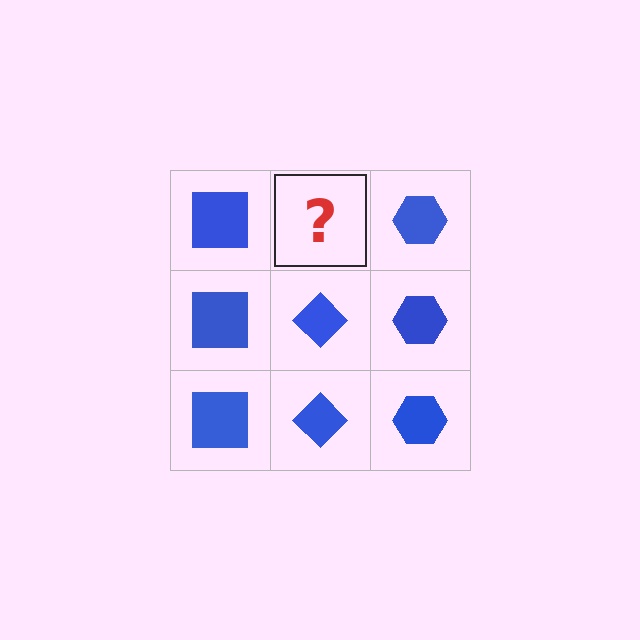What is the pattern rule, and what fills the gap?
The rule is that each column has a consistent shape. The gap should be filled with a blue diamond.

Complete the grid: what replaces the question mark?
The question mark should be replaced with a blue diamond.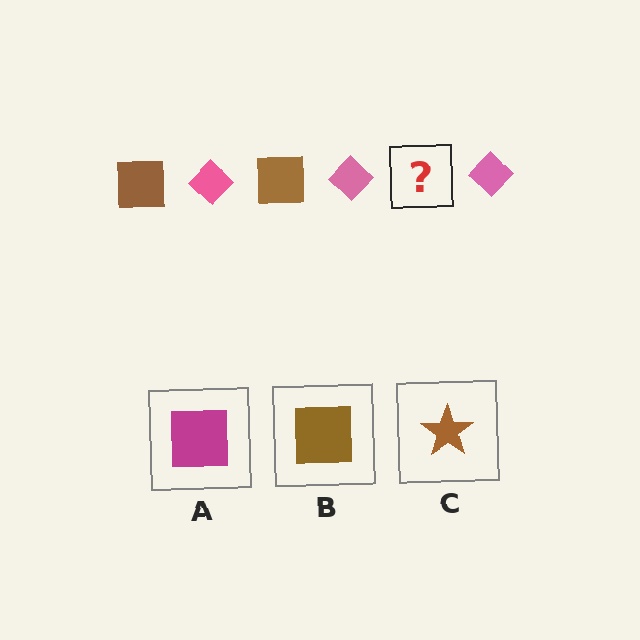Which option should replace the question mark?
Option B.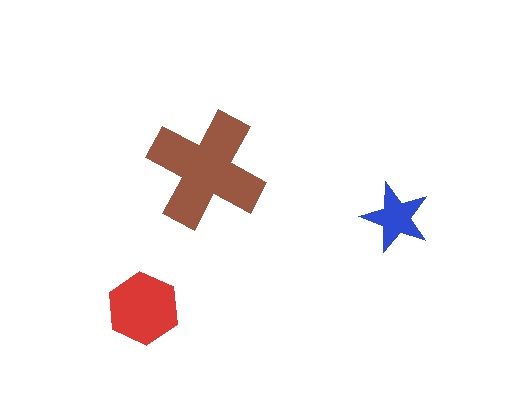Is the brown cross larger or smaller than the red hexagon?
Larger.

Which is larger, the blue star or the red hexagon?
The red hexagon.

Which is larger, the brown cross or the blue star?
The brown cross.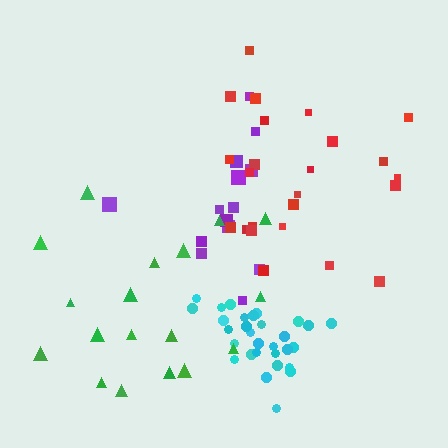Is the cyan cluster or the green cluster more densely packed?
Cyan.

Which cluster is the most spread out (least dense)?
Green.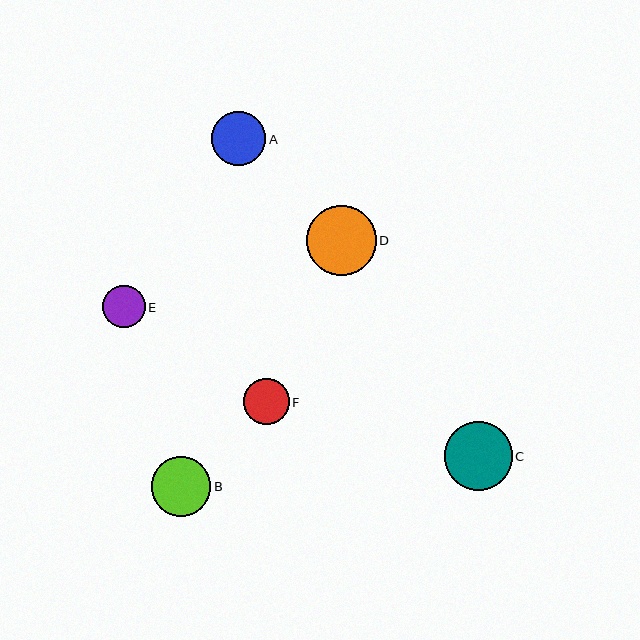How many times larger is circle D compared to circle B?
Circle D is approximately 1.2 times the size of circle B.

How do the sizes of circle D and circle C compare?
Circle D and circle C are approximately the same size.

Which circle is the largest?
Circle D is the largest with a size of approximately 70 pixels.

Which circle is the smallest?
Circle E is the smallest with a size of approximately 42 pixels.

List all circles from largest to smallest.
From largest to smallest: D, C, B, A, F, E.